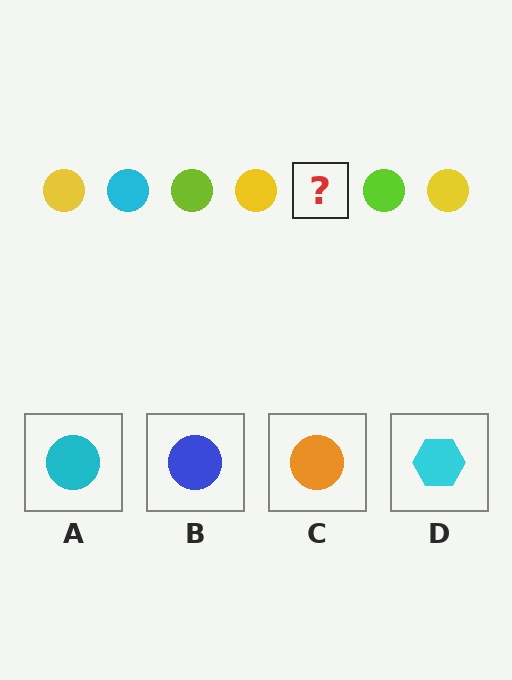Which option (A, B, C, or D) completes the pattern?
A.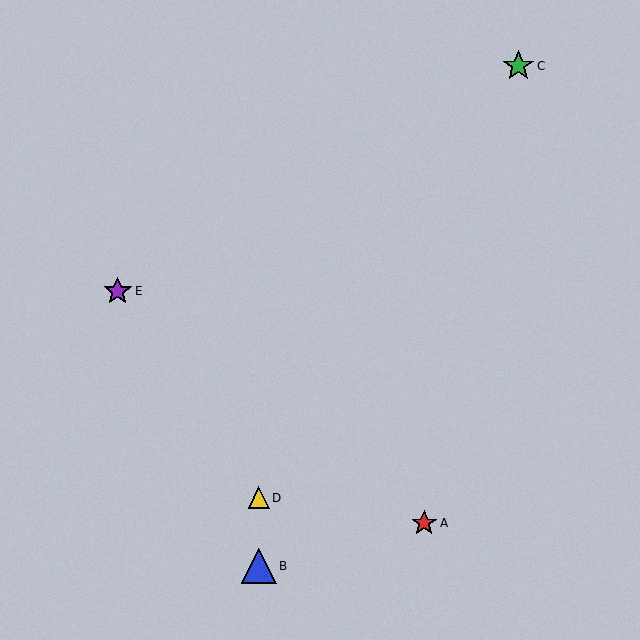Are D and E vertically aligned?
No, D is at x≈259 and E is at x≈118.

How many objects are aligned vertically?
2 objects (B, D) are aligned vertically.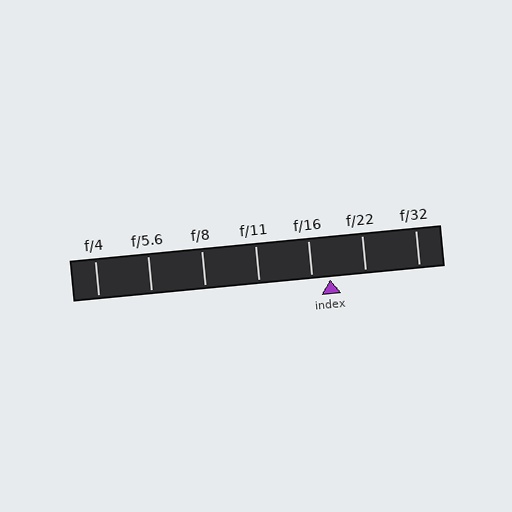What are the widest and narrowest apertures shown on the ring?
The widest aperture shown is f/4 and the narrowest is f/32.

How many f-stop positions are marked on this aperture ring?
There are 7 f-stop positions marked.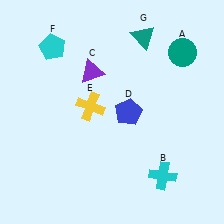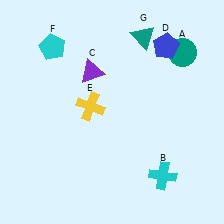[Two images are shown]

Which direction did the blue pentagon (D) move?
The blue pentagon (D) moved up.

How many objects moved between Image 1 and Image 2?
1 object moved between the two images.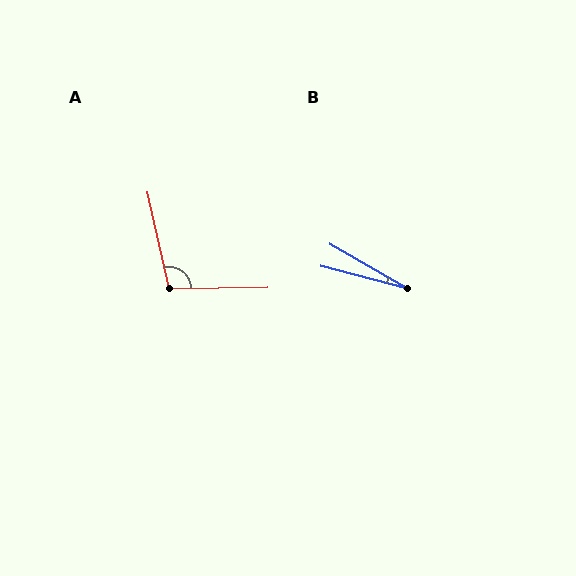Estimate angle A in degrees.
Approximately 101 degrees.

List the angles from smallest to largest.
B (15°), A (101°).